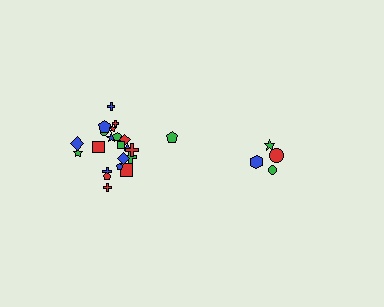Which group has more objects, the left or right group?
The left group.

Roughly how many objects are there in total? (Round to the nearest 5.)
Roughly 25 objects in total.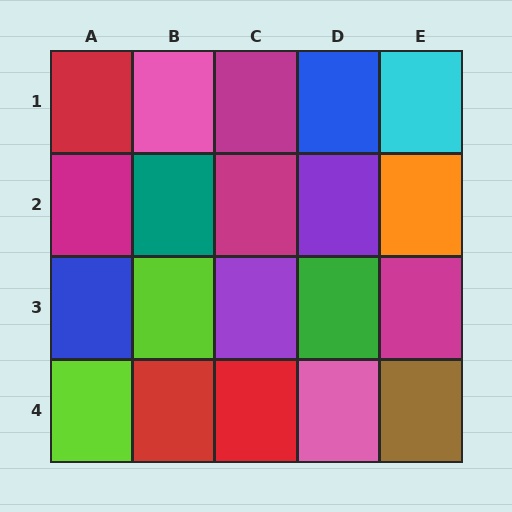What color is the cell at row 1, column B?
Pink.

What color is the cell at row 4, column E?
Brown.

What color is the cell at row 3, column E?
Magenta.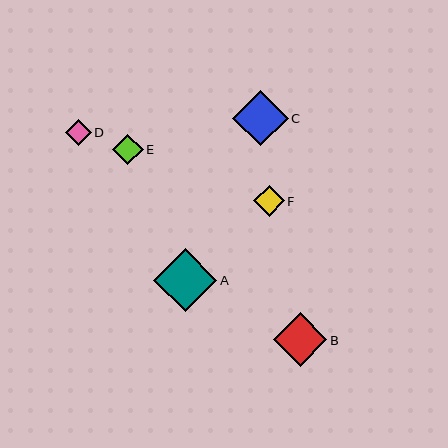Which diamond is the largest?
Diamond A is the largest with a size of approximately 63 pixels.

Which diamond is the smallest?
Diamond D is the smallest with a size of approximately 26 pixels.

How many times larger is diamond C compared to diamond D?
Diamond C is approximately 2.1 times the size of diamond D.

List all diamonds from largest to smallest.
From largest to smallest: A, C, B, F, E, D.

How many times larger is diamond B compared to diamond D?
Diamond B is approximately 2.1 times the size of diamond D.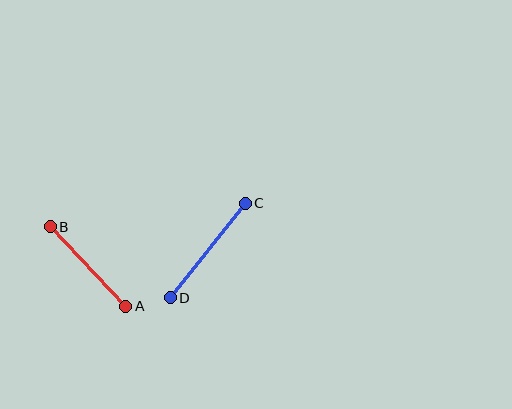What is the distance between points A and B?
The distance is approximately 110 pixels.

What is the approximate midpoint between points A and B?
The midpoint is at approximately (88, 267) pixels.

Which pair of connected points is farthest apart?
Points C and D are farthest apart.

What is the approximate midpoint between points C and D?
The midpoint is at approximately (208, 250) pixels.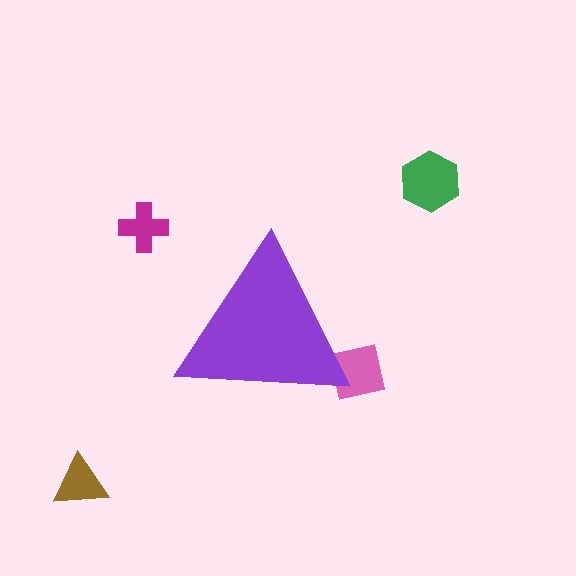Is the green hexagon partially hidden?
No, the green hexagon is fully visible.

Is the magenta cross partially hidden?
No, the magenta cross is fully visible.